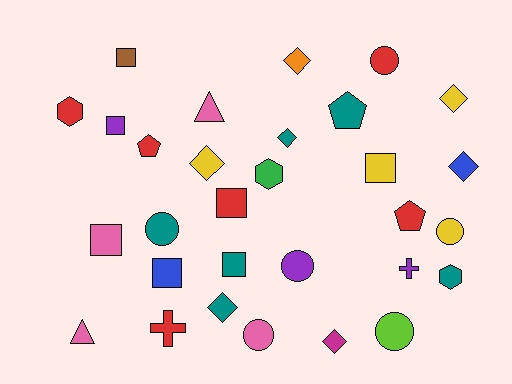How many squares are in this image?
There are 7 squares.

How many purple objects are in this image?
There are 3 purple objects.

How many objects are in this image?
There are 30 objects.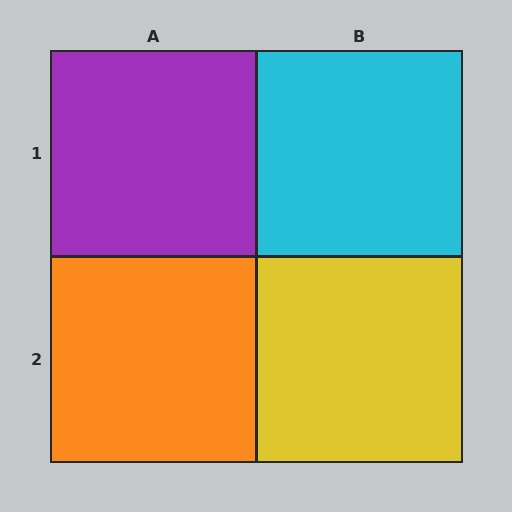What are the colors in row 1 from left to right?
Purple, cyan.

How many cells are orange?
1 cell is orange.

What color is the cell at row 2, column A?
Orange.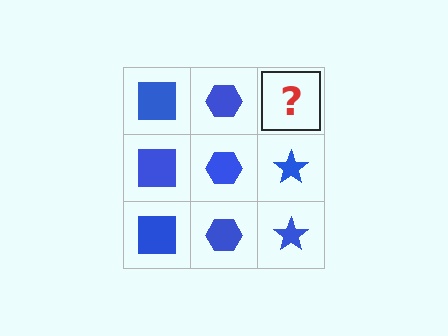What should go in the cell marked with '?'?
The missing cell should contain a blue star.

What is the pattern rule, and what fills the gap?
The rule is that each column has a consistent shape. The gap should be filled with a blue star.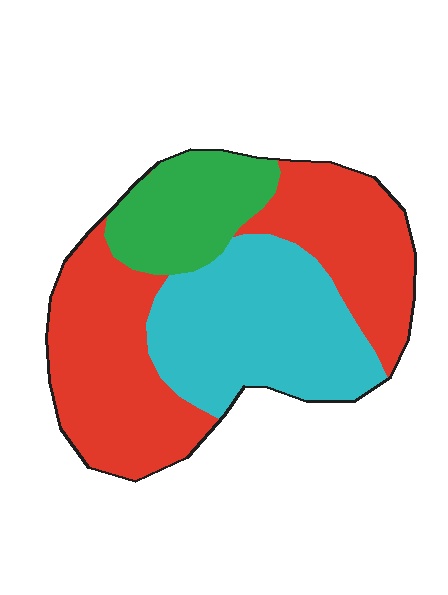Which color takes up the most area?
Red, at roughly 50%.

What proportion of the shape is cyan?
Cyan covers roughly 35% of the shape.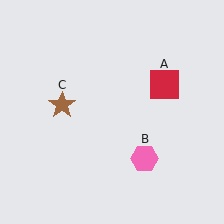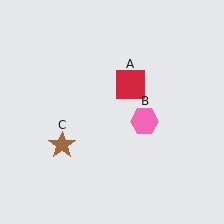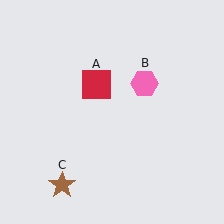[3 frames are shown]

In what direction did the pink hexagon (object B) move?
The pink hexagon (object B) moved up.